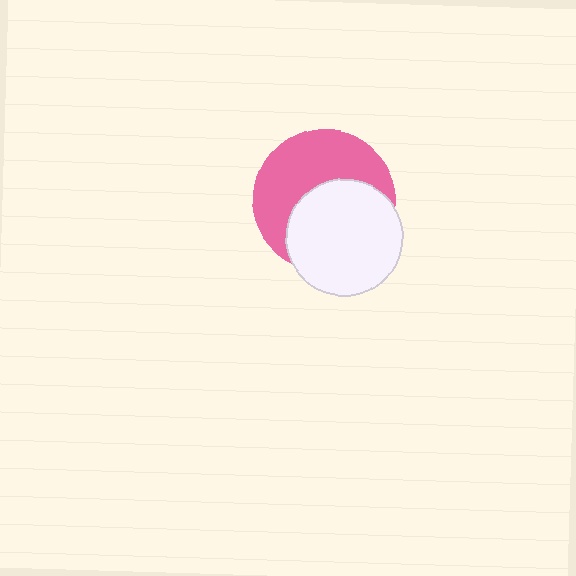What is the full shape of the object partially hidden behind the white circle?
The partially hidden object is a pink circle.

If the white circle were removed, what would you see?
You would see the complete pink circle.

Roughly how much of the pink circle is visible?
About half of it is visible (roughly 51%).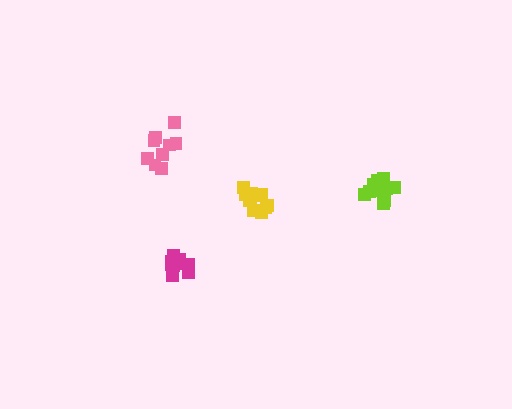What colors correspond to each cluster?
The clusters are colored: yellow, pink, magenta, lime.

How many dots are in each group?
Group 1: 11 dots, Group 2: 9 dots, Group 3: 10 dots, Group 4: 12 dots (42 total).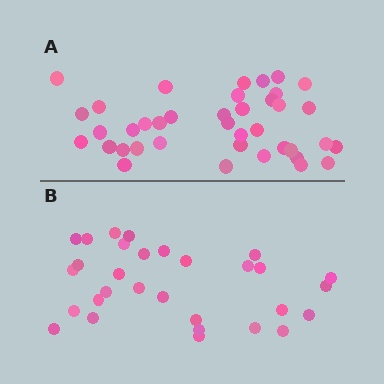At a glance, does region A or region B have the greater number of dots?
Region A (the top region) has more dots.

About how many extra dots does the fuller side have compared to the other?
Region A has roughly 8 or so more dots than region B.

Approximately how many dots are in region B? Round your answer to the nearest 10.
About 30 dots.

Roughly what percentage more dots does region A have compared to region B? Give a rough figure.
About 30% more.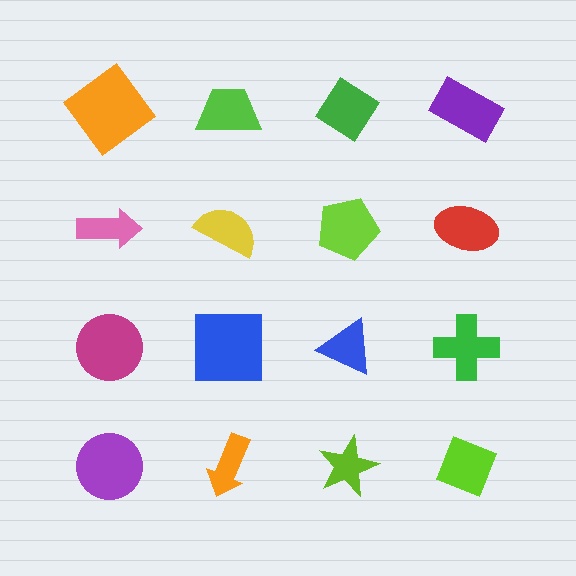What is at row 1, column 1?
An orange diamond.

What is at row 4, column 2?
An orange arrow.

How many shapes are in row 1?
4 shapes.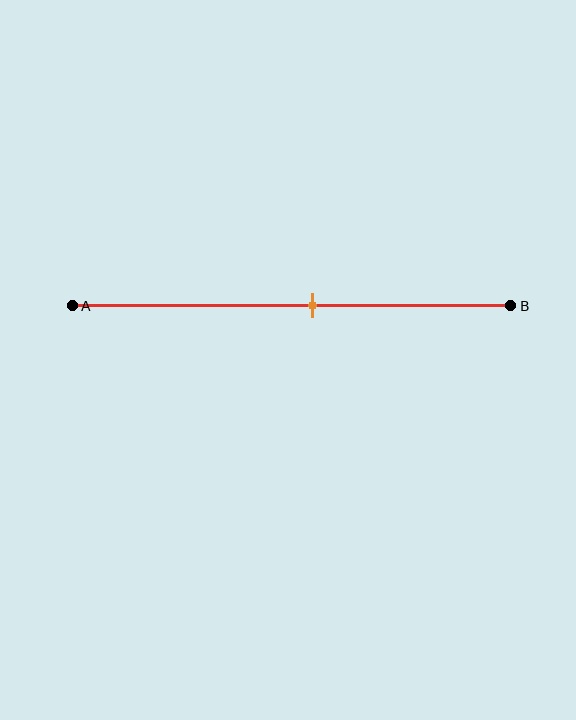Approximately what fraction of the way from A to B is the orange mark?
The orange mark is approximately 55% of the way from A to B.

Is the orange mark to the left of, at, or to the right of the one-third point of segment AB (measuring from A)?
The orange mark is to the right of the one-third point of segment AB.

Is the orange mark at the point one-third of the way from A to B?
No, the mark is at about 55% from A, not at the 33% one-third point.